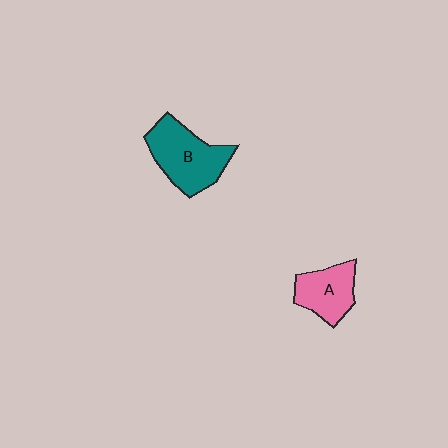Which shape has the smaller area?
Shape A (pink).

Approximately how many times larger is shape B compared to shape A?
Approximately 1.5 times.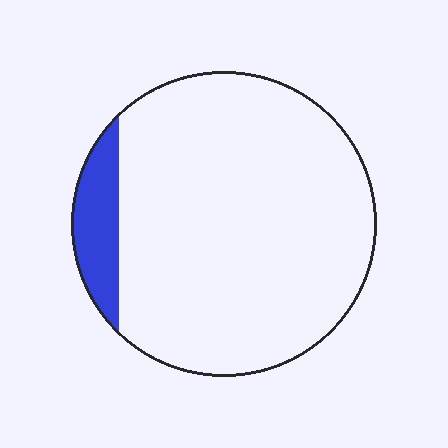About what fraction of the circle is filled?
About one tenth (1/10).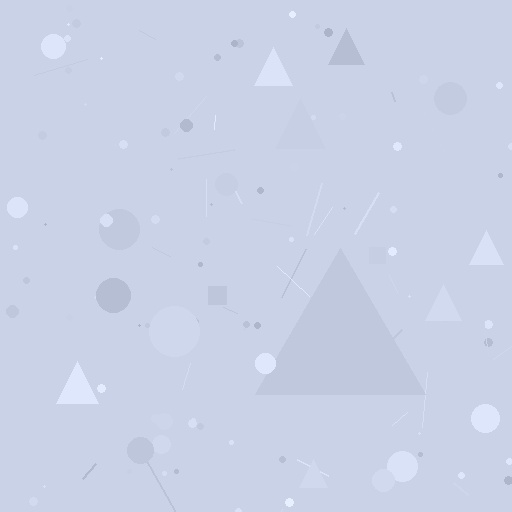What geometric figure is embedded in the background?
A triangle is embedded in the background.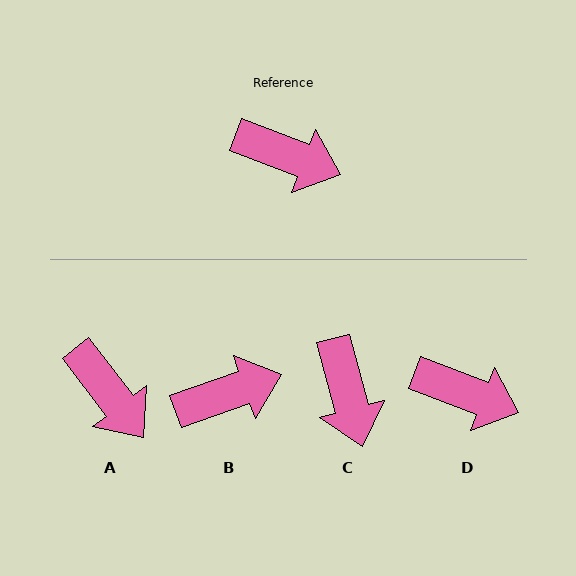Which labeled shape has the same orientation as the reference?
D.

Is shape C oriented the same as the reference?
No, it is off by about 54 degrees.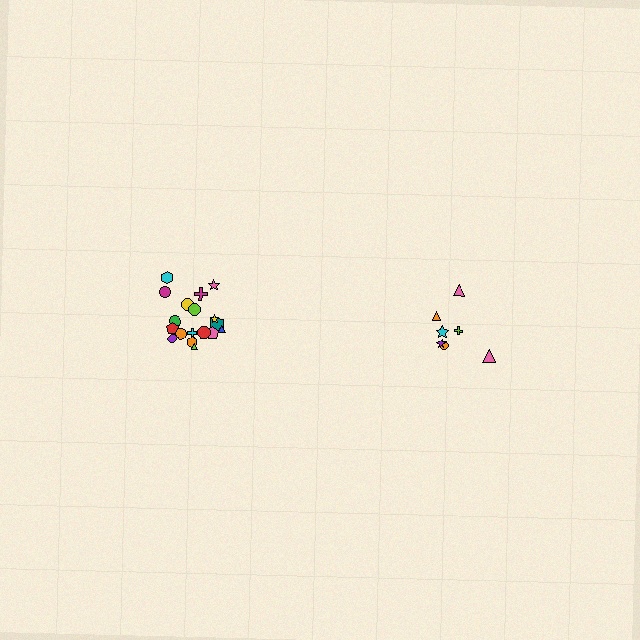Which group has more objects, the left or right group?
The left group.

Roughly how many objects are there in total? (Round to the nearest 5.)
Roughly 25 objects in total.